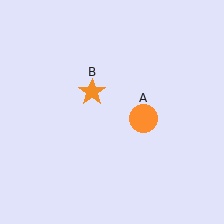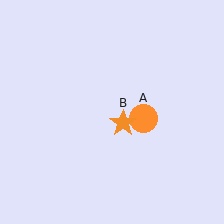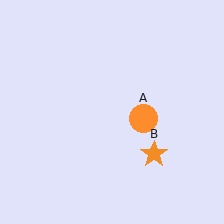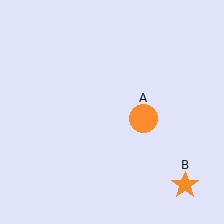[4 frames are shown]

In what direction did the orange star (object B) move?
The orange star (object B) moved down and to the right.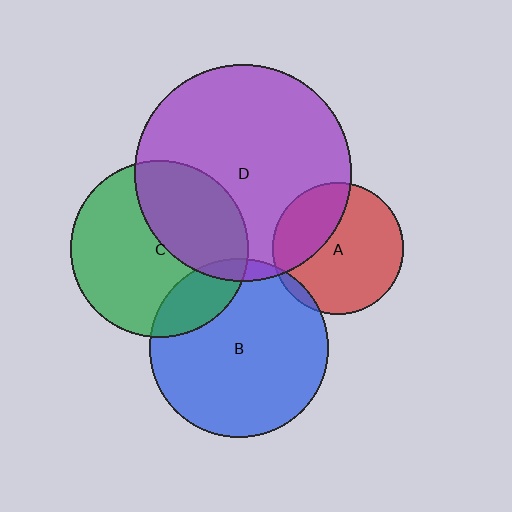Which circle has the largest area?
Circle D (purple).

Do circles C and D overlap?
Yes.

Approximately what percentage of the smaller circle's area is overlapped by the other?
Approximately 40%.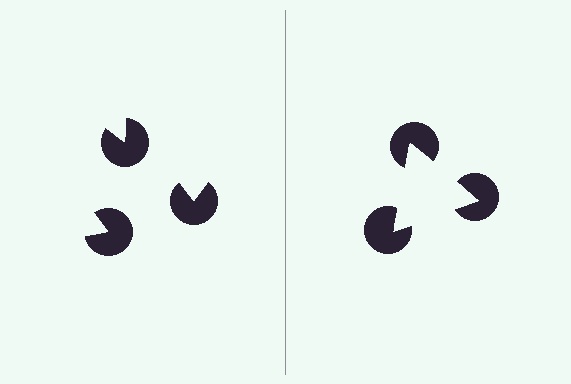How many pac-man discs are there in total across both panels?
6 — 3 on each side.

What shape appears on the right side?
An illusory triangle.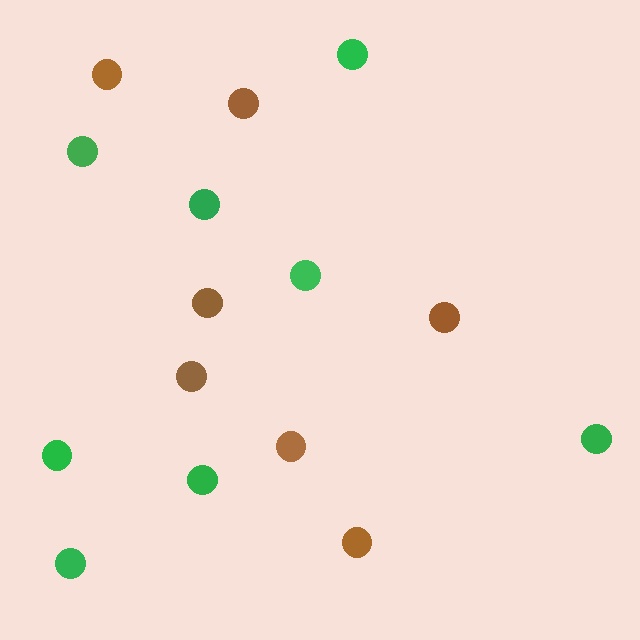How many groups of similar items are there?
There are 2 groups: one group of green circles (8) and one group of brown circles (7).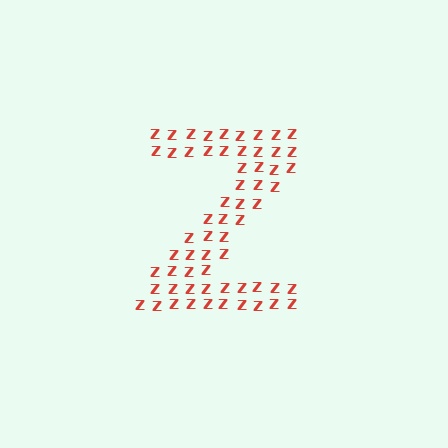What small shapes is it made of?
It is made of small letter Z's.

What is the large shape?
The large shape is the letter Z.